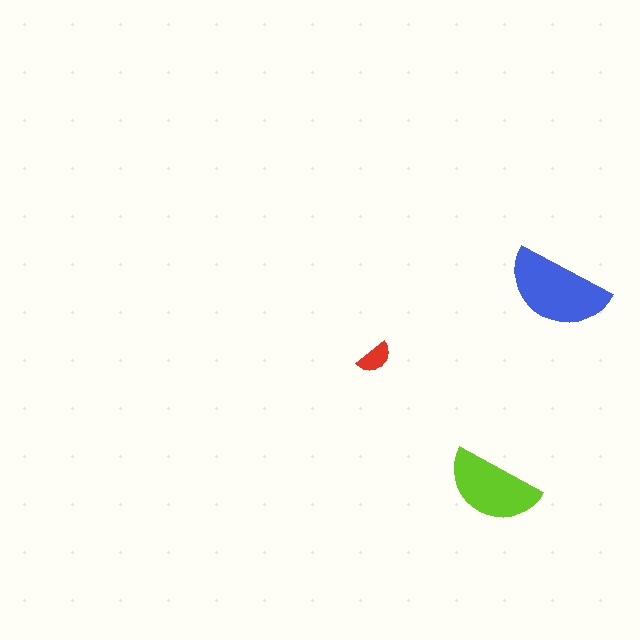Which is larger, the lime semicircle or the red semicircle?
The lime one.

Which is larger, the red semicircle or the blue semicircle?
The blue one.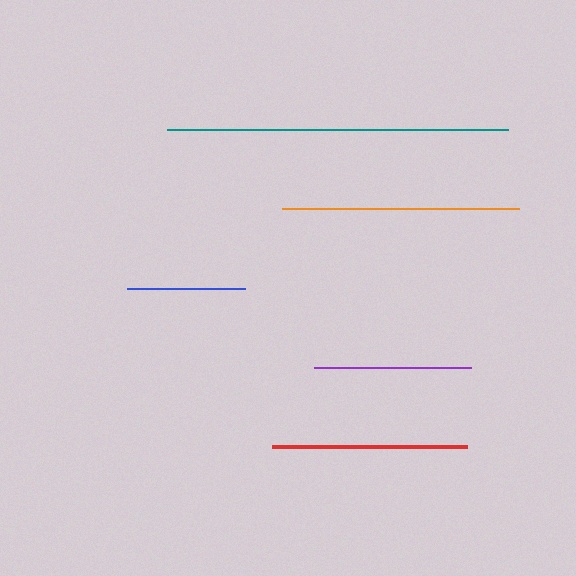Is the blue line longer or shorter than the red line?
The red line is longer than the blue line.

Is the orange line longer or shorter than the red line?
The orange line is longer than the red line.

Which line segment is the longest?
The teal line is the longest at approximately 341 pixels.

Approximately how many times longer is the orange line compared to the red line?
The orange line is approximately 1.2 times the length of the red line.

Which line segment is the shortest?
The blue line is the shortest at approximately 118 pixels.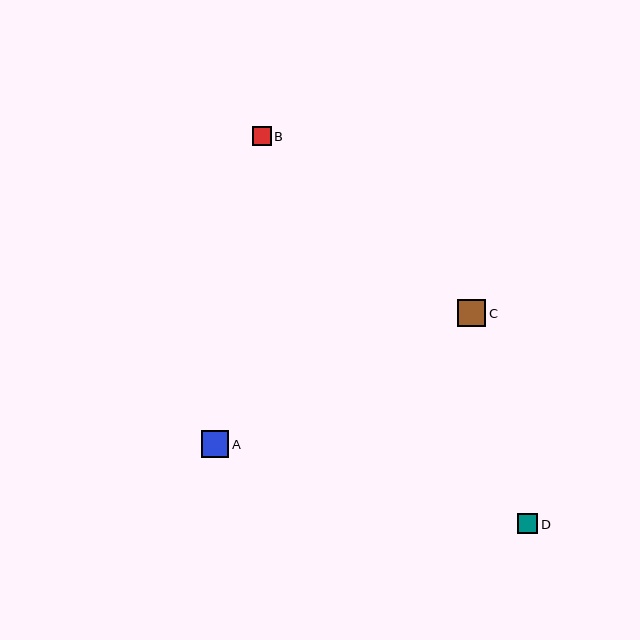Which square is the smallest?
Square B is the smallest with a size of approximately 19 pixels.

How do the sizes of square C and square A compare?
Square C and square A are approximately the same size.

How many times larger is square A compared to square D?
Square A is approximately 1.4 times the size of square D.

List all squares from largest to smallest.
From largest to smallest: C, A, D, B.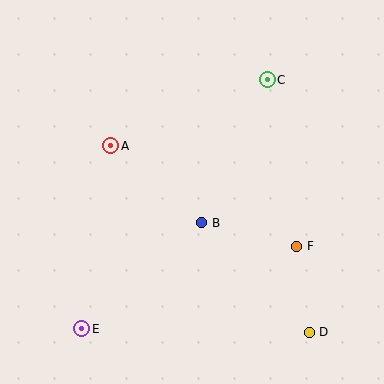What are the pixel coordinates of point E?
Point E is at (82, 329).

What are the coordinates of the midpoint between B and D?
The midpoint between B and D is at (255, 278).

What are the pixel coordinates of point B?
Point B is at (202, 223).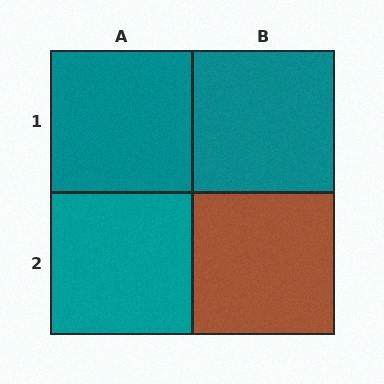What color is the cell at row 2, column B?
Brown.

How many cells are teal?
3 cells are teal.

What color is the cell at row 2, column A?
Teal.